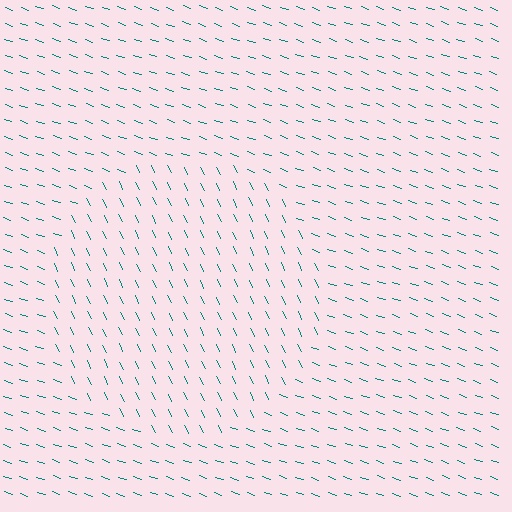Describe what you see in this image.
The image is filled with small teal line segments. A circle region in the image has lines oriented differently from the surrounding lines, creating a visible texture boundary.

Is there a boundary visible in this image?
Yes, there is a texture boundary formed by a change in line orientation.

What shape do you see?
I see a circle.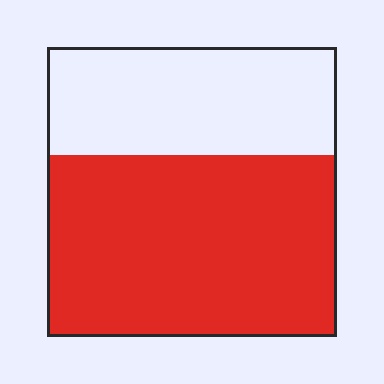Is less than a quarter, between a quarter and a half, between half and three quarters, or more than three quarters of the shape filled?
Between half and three quarters.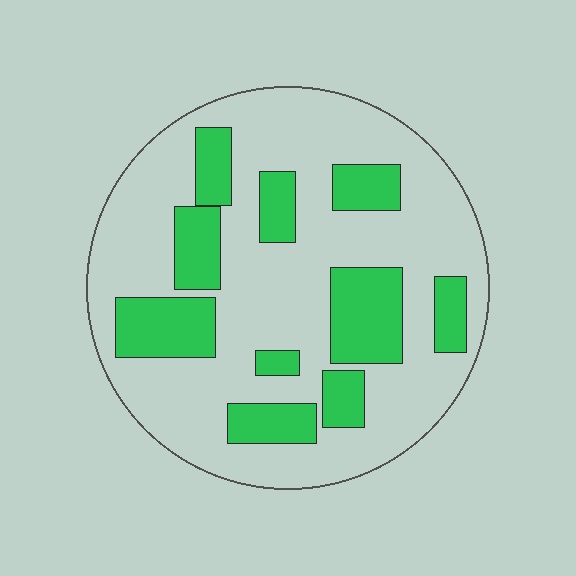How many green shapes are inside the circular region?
10.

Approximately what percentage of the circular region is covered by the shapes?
Approximately 30%.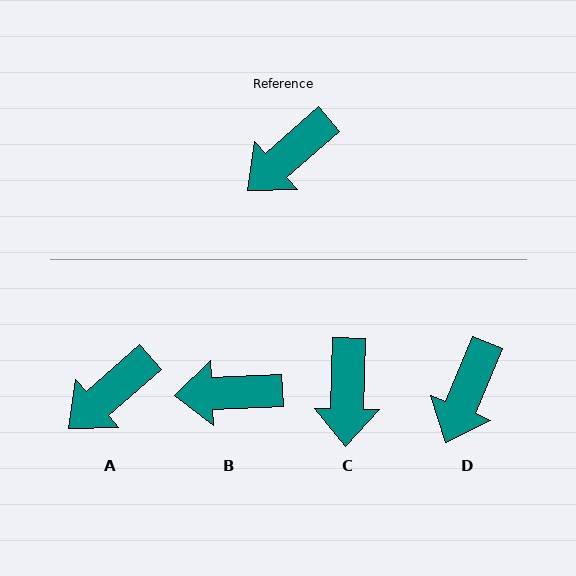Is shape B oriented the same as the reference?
No, it is off by about 39 degrees.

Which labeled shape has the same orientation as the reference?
A.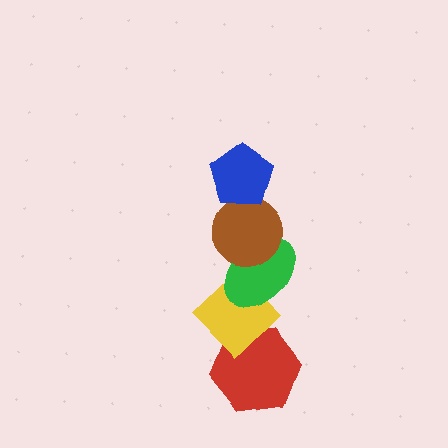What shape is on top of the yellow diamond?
The green ellipse is on top of the yellow diamond.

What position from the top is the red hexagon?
The red hexagon is 5th from the top.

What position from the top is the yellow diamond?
The yellow diamond is 4th from the top.